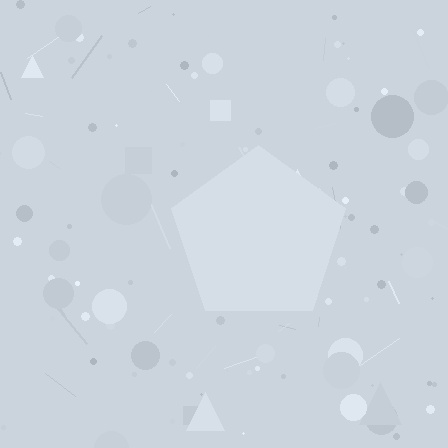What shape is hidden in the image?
A pentagon is hidden in the image.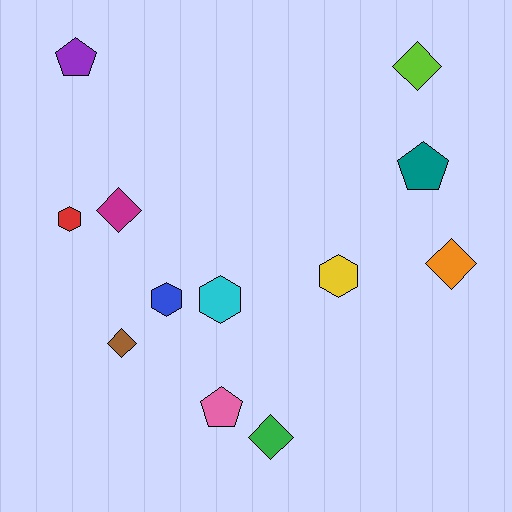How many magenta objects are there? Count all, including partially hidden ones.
There is 1 magenta object.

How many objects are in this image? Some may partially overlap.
There are 12 objects.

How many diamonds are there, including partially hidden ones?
There are 5 diamonds.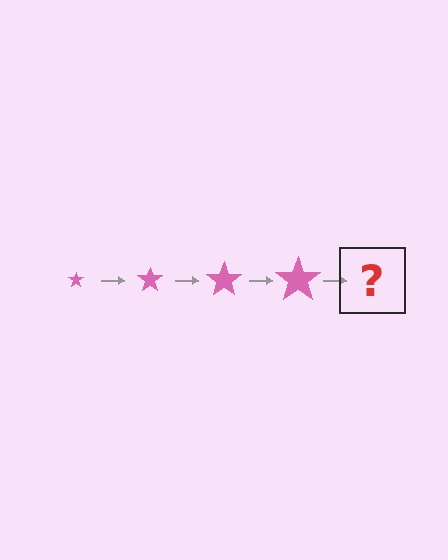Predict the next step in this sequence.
The next step is a pink star, larger than the previous one.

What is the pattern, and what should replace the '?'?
The pattern is that the star gets progressively larger each step. The '?' should be a pink star, larger than the previous one.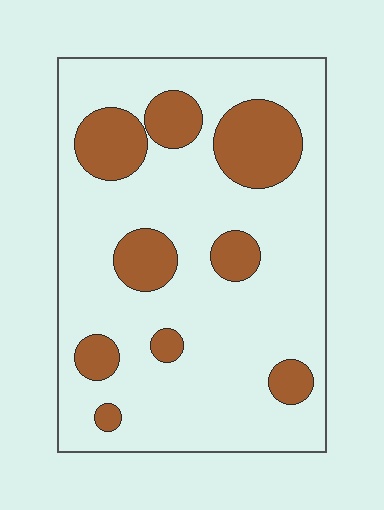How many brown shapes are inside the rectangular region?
9.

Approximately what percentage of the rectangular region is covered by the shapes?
Approximately 20%.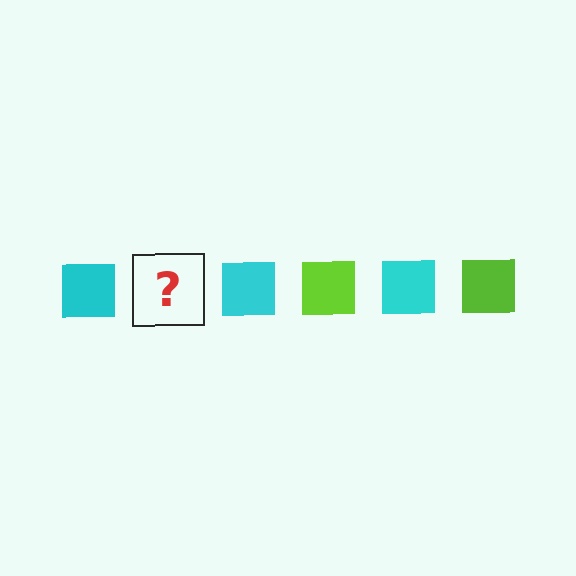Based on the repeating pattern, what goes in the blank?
The blank should be a lime square.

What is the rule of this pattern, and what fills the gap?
The rule is that the pattern cycles through cyan, lime squares. The gap should be filled with a lime square.